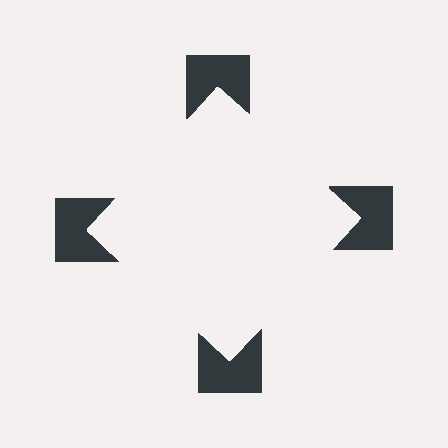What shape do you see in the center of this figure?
An illusory square — its edges are inferred from the aligned wedge cuts in the notched squares, not physically drawn.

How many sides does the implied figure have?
4 sides.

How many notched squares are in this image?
There are 4 — one at each vertex of the illusory square.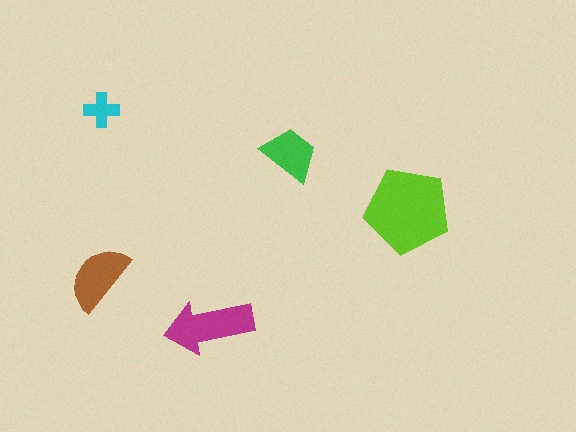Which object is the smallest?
The cyan cross.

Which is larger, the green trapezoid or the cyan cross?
The green trapezoid.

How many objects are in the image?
There are 5 objects in the image.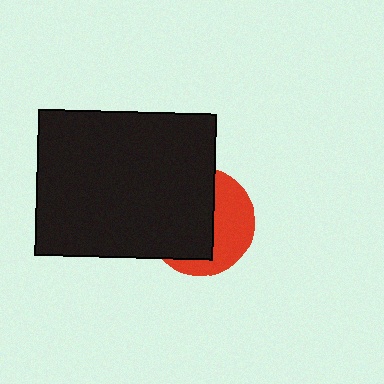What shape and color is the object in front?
The object in front is a black rectangle.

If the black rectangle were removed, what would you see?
You would see the complete red circle.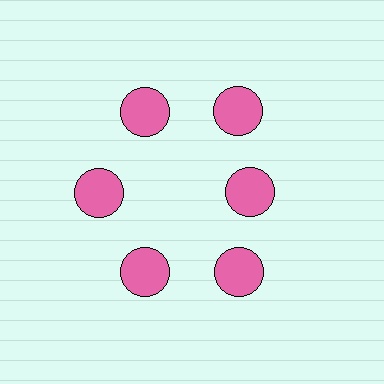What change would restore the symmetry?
The symmetry would be restored by moving it outward, back onto the ring so that all 6 circles sit at equal angles and equal distance from the center.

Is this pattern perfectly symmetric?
No. The 6 pink circles are arranged in a ring, but one element near the 3 o'clock position is pulled inward toward the center, breaking the 6-fold rotational symmetry.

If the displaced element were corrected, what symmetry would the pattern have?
It would have 6-fold rotational symmetry — the pattern would map onto itself every 60 degrees.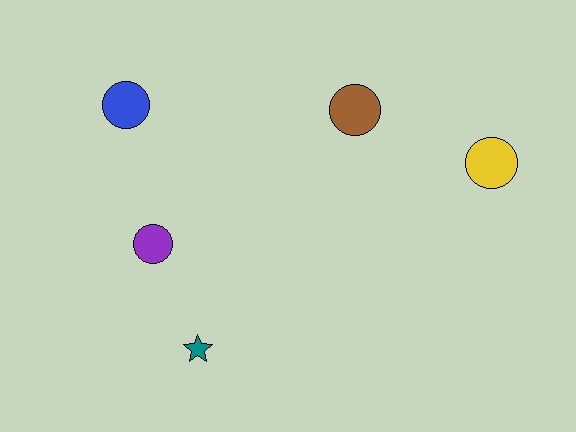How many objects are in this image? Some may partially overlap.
There are 5 objects.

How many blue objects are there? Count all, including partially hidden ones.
There is 1 blue object.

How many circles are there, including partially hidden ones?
There are 4 circles.